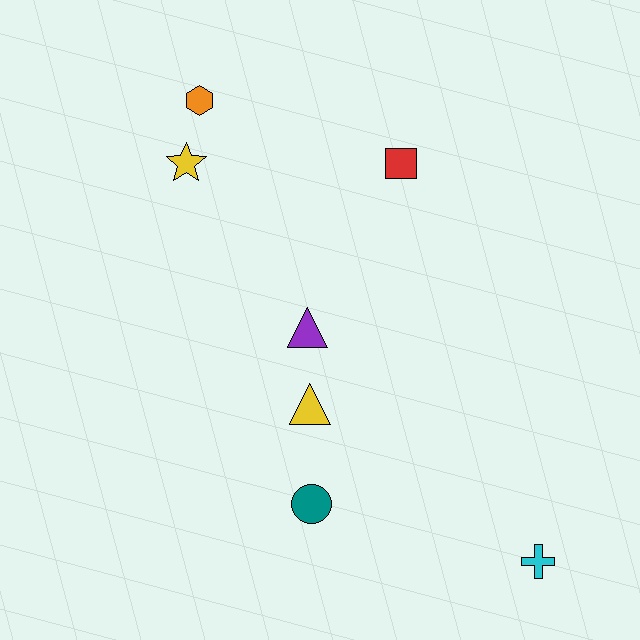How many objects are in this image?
There are 7 objects.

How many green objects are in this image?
There are no green objects.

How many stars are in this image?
There is 1 star.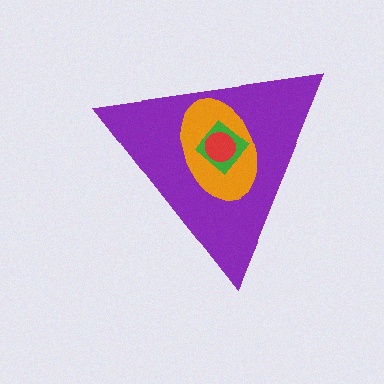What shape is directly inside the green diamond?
The red circle.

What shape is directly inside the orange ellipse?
The green diamond.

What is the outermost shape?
The purple triangle.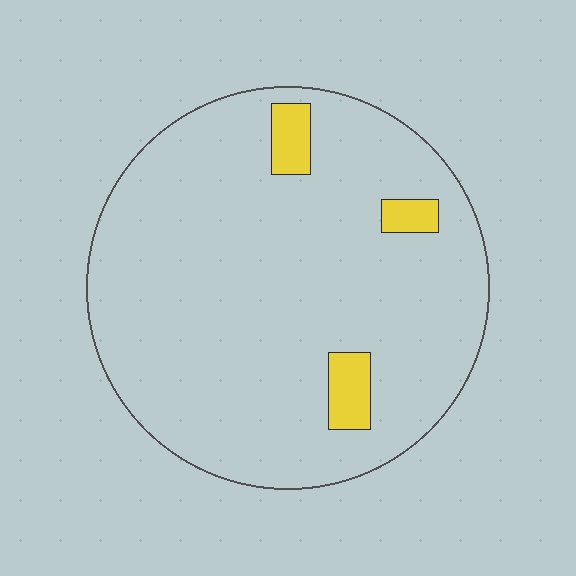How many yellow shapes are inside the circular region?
3.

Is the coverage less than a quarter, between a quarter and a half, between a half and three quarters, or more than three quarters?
Less than a quarter.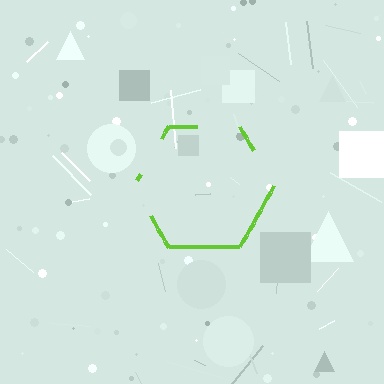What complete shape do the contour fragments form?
The contour fragments form a hexagon.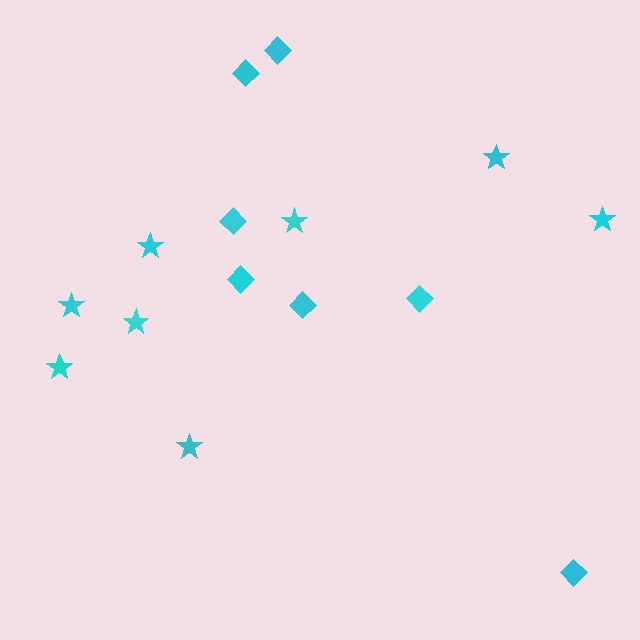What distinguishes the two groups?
There are 2 groups: one group of diamonds (7) and one group of stars (8).